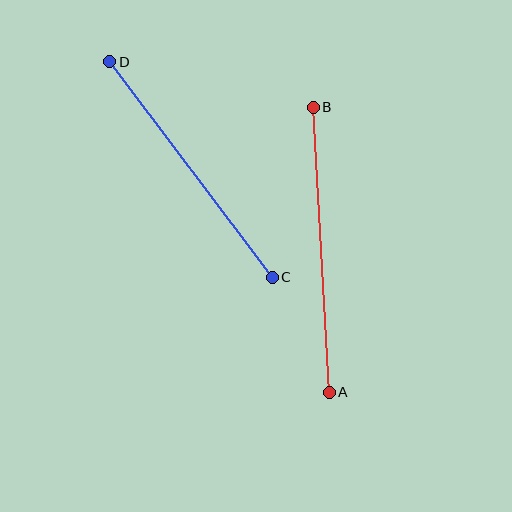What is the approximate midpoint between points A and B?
The midpoint is at approximately (321, 250) pixels.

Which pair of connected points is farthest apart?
Points A and B are farthest apart.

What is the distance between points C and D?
The distance is approximately 270 pixels.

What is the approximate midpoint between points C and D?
The midpoint is at approximately (191, 170) pixels.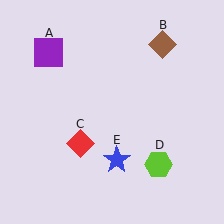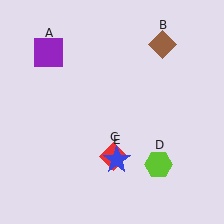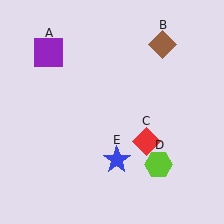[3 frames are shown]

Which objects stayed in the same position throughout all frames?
Purple square (object A) and brown diamond (object B) and lime hexagon (object D) and blue star (object E) remained stationary.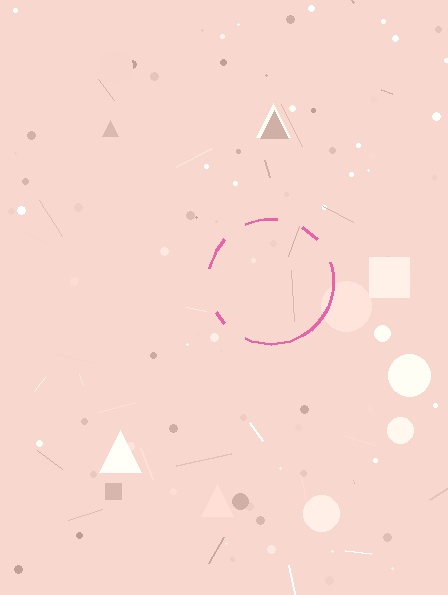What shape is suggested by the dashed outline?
The dashed outline suggests a circle.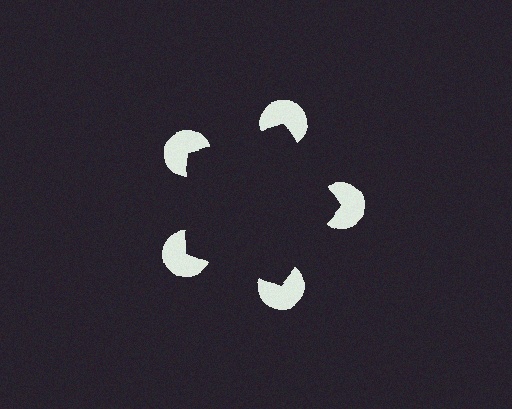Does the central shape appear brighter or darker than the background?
It typically appears slightly darker than the background, even though no actual brightness change is drawn.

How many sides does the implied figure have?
5 sides.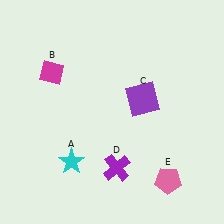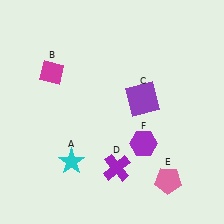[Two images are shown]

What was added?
A purple hexagon (F) was added in Image 2.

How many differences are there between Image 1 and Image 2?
There is 1 difference between the two images.